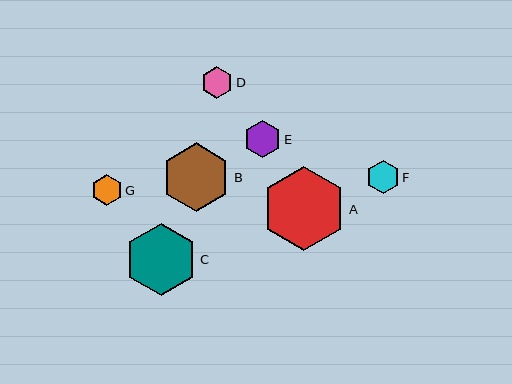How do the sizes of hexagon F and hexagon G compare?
Hexagon F and hexagon G are approximately the same size.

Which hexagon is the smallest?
Hexagon G is the smallest with a size of approximately 31 pixels.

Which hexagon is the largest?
Hexagon A is the largest with a size of approximately 84 pixels.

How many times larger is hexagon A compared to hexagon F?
Hexagon A is approximately 2.6 times the size of hexagon F.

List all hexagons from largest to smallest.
From largest to smallest: A, C, B, E, F, D, G.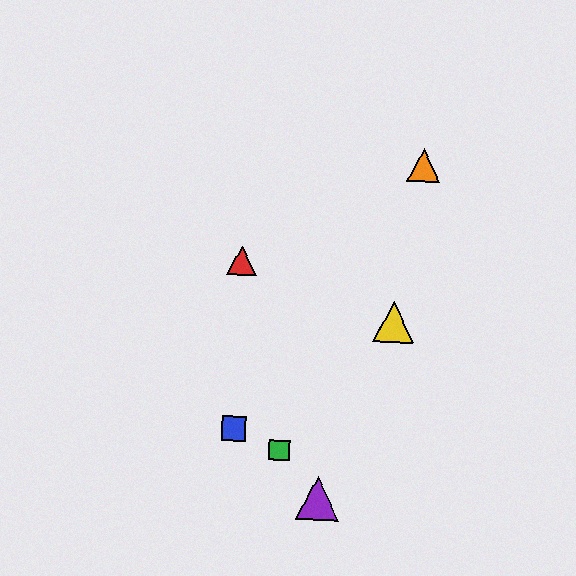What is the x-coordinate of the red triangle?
The red triangle is at x≈242.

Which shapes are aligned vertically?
The red triangle, the blue square are aligned vertically.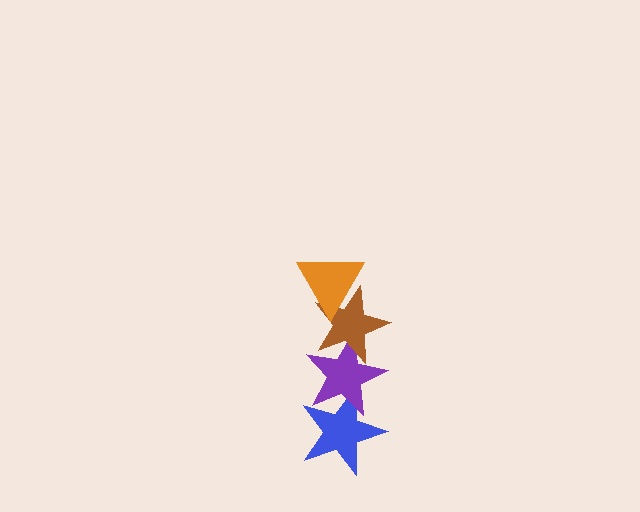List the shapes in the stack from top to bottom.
From top to bottom: the orange triangle, the brown star, the purple star, the blue star.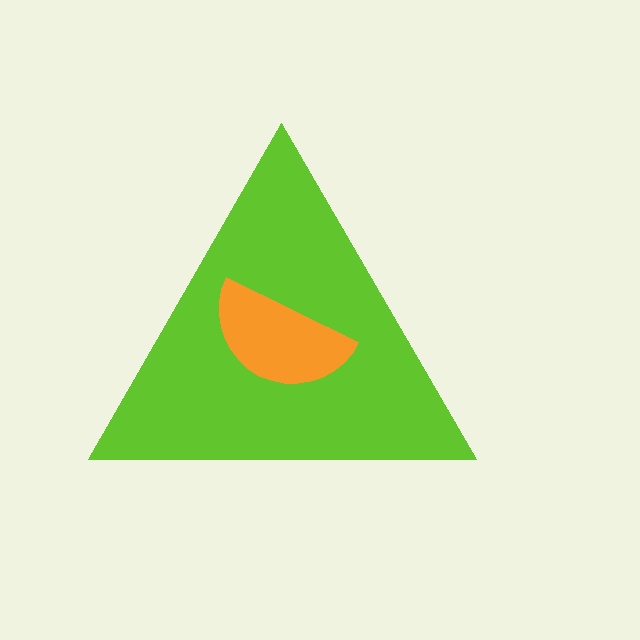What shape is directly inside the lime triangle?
The orange semicircle.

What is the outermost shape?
The lime triangle.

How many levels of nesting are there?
2.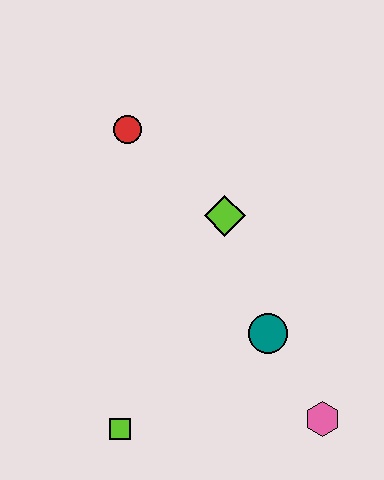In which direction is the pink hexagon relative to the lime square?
The pink hexagon is to the right of the lime square.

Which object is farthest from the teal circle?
The red circle is farthest from the teal circle.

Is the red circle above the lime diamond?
Yes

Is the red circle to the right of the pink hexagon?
No